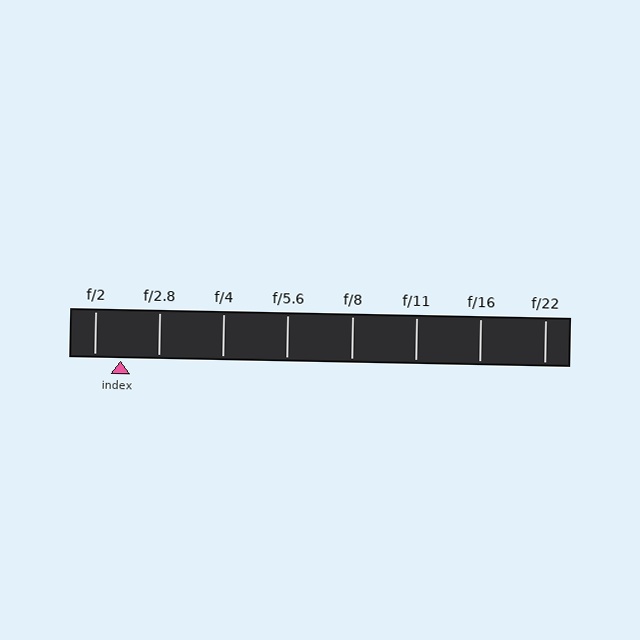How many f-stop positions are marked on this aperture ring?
There are 8 f-stop positions marked.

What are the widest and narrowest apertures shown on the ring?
The widest aperture shown is f/2 and the narrowest is f/22.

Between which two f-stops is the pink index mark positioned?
The index mark is between f/2 and f/2.8.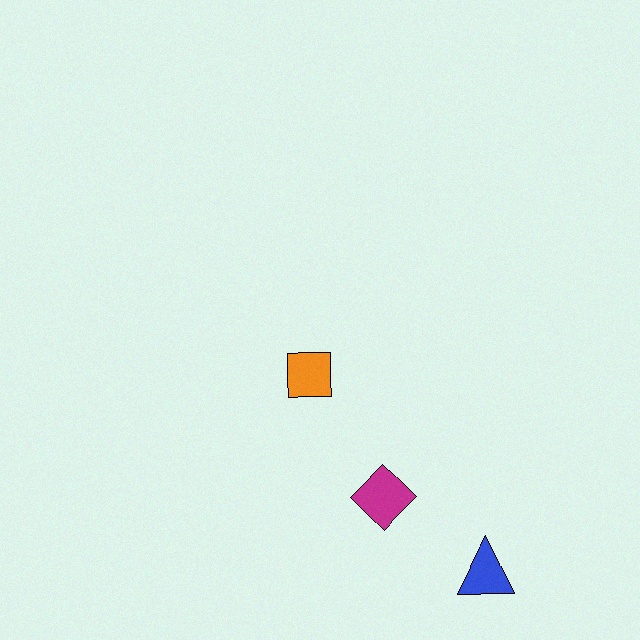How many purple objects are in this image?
There are no purple objects.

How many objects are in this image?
There are 3 objects.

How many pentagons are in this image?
There are no pentagons.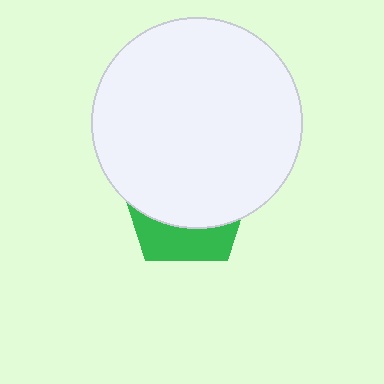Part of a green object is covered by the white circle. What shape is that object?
It is a pentagon.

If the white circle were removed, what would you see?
You would see the complete green pentagon.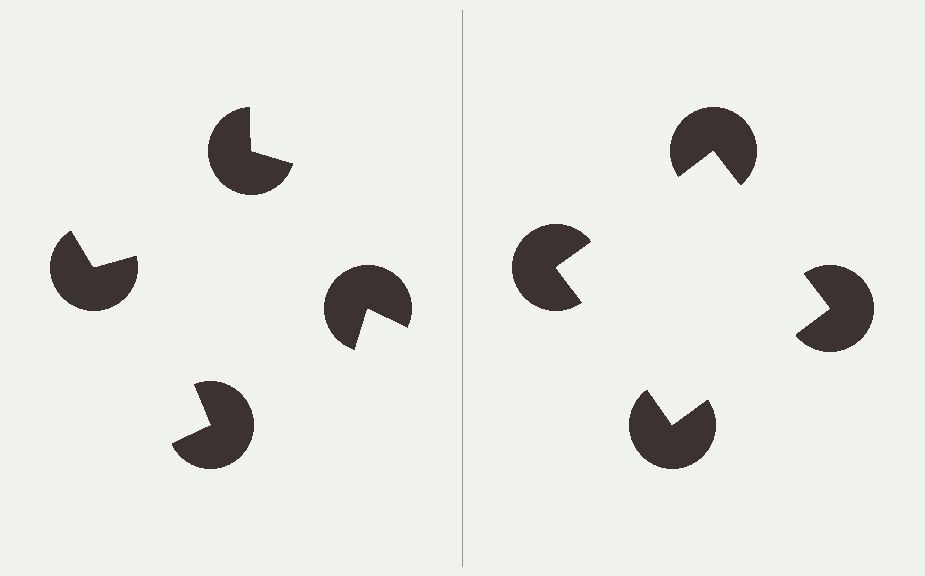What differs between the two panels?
The pac-man discs are positioned identically on both sides; only the wedge orientations differ. On the right they align to a square; on the left they are misaligned.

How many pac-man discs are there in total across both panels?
8 — 4 on each side.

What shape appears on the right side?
An illusory square.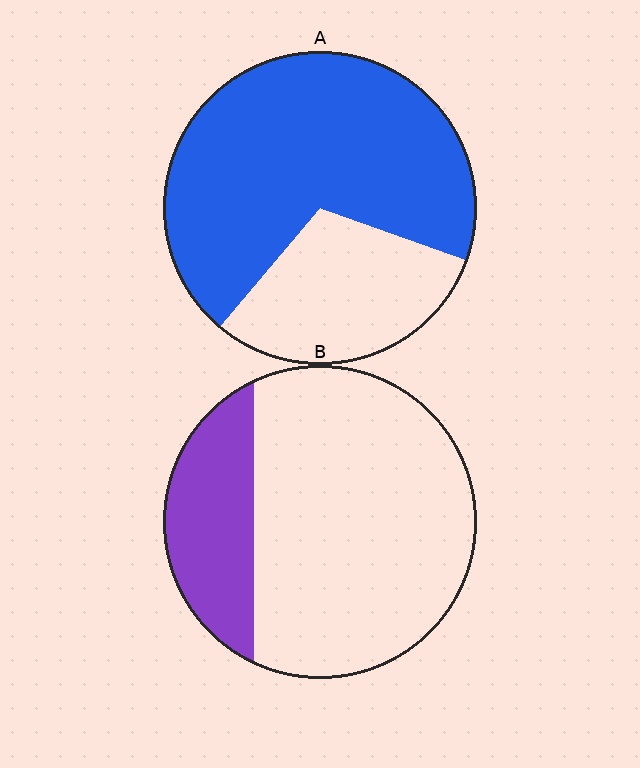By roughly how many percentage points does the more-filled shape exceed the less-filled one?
By roughly 45 percentage points (A over B).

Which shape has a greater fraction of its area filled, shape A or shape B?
Shape A.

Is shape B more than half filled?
No.